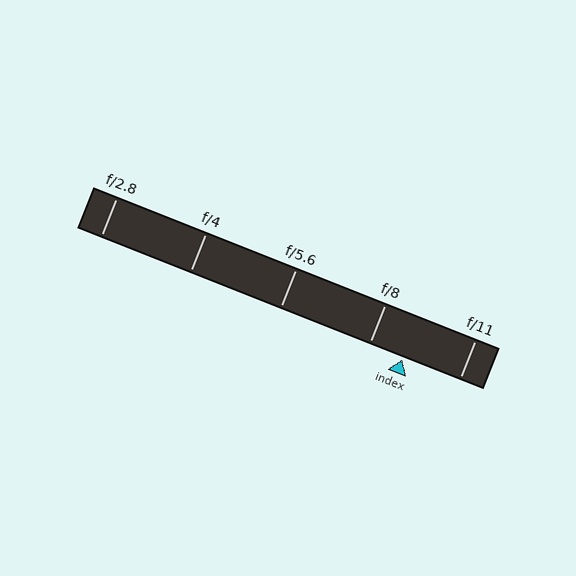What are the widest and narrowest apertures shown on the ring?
The widest aperture shown is f/2.8 and the narrowest is f/11.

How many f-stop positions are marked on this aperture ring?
There are 5 f-stop positions marked.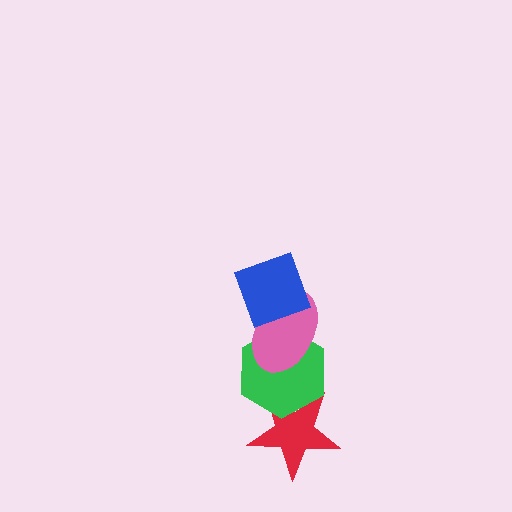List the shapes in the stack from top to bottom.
From top to bottom: the blue diamond, the pink ellipse, the green hexagon, the red star.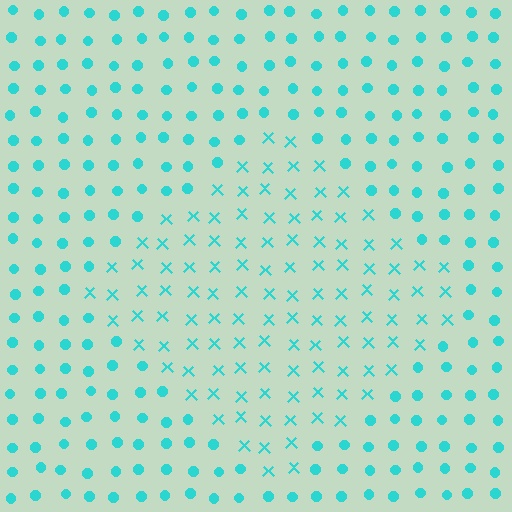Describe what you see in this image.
The image is filled with small cyan elements arranged in a uniform grid. A diamond-shaped region contains X marks, while the surrounding area contains circles. The boundary is defined purely by the change in element shape.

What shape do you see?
I see a diamond.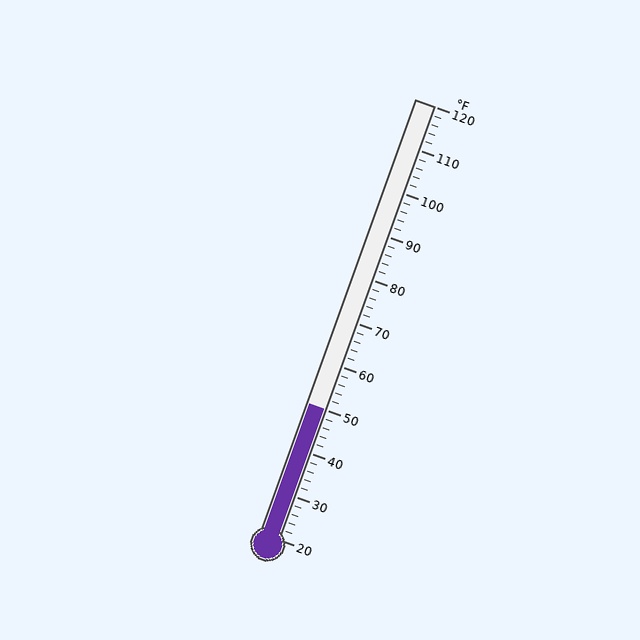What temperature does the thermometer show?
The thermometer shows approximately 50°F.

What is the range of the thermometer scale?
The thermometer scale ranges from 20°F to 120°F.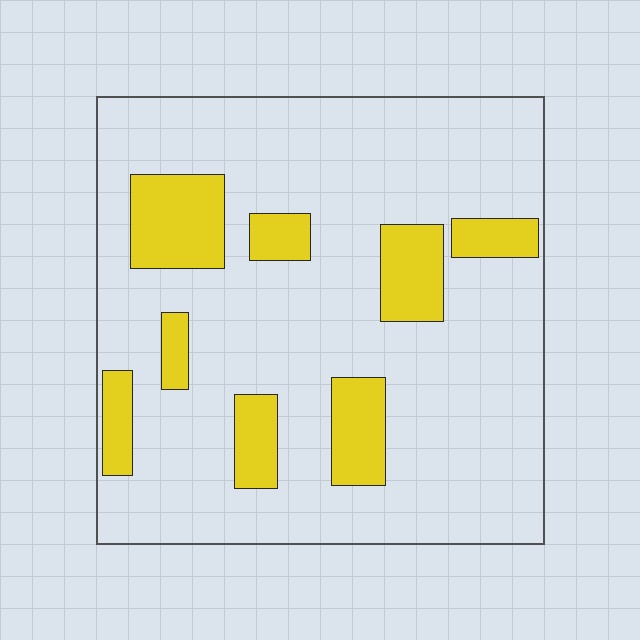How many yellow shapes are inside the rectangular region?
8.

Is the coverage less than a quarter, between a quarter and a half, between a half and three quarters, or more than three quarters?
Less than a quarter.